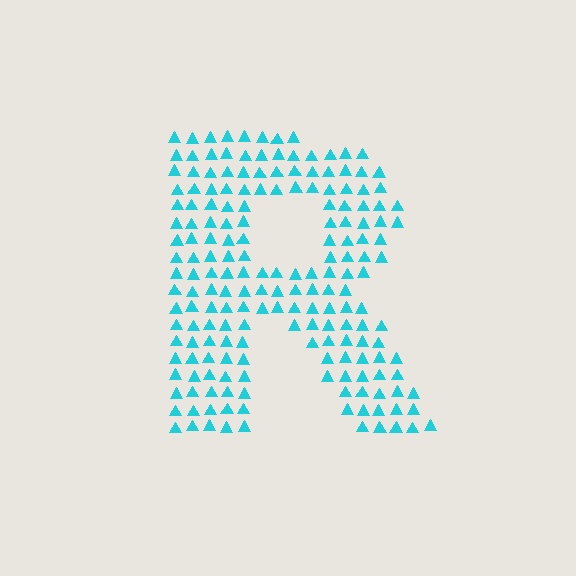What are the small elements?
The small elements are triangles.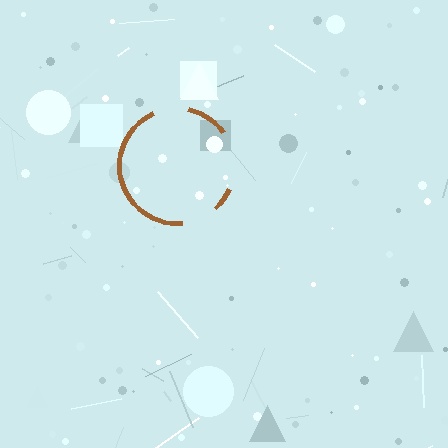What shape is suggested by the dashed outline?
The dashed outline suggests a circle.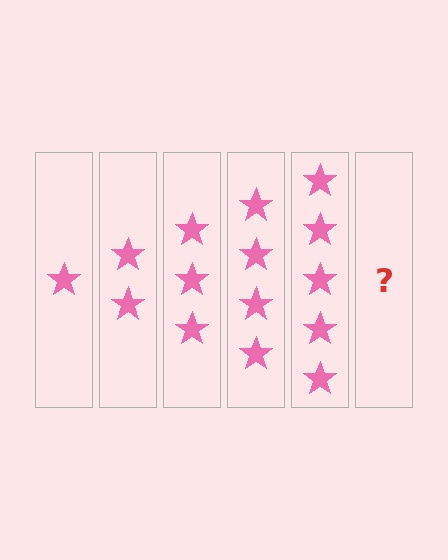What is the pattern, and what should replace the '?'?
The pattern is that each step adds one more star. The '?' should be 6 stars.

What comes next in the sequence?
The next element should be 6 stars.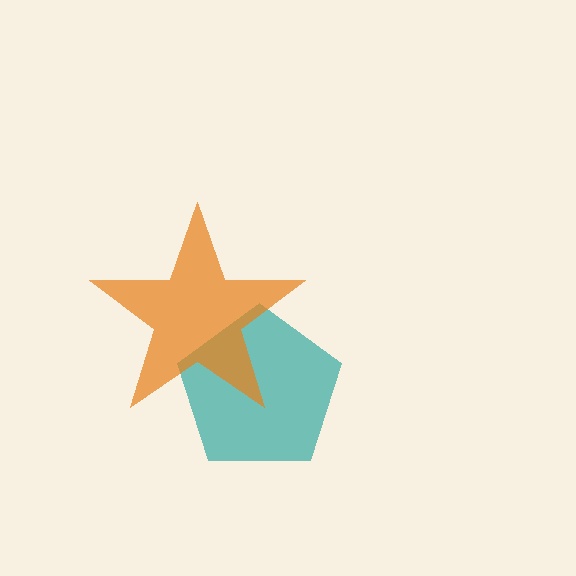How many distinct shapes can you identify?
There are 2 distinct shapes: a teal pentagon, an orange star.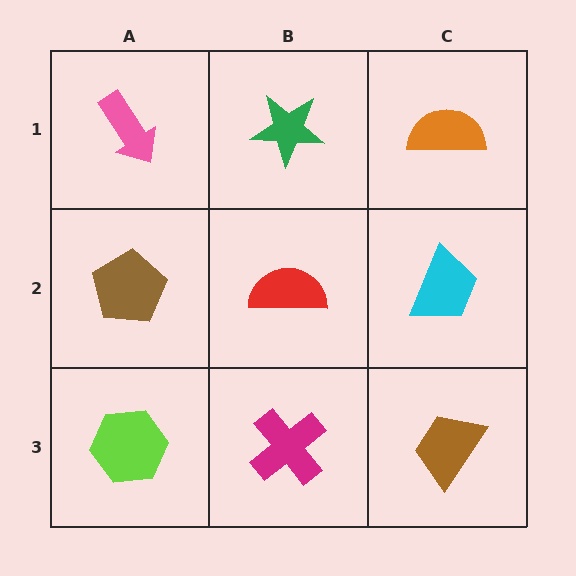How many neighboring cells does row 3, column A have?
2.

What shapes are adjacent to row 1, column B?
A red semicircle (row 2, column B), a pink arrow (row 1, column A), an orange semicircle (row 1, column C).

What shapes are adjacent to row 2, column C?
An orange semicircle (row 1, column C), a brown trapezoid (row 3, column C), a red semicircle (row 2, column B).